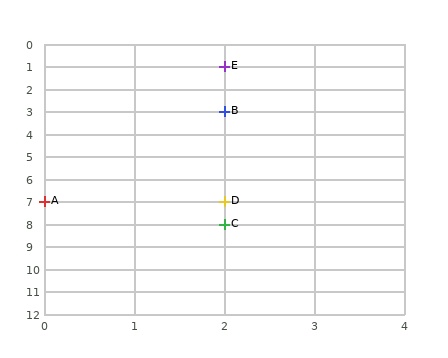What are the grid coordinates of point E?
Point E is at grid coordinates (2, 1).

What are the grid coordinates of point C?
Point C is at grid coordinates (2, 8).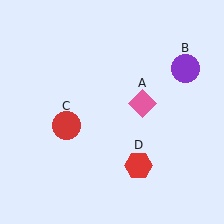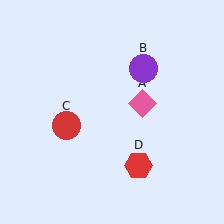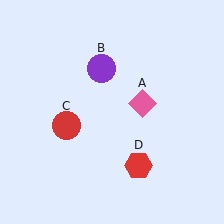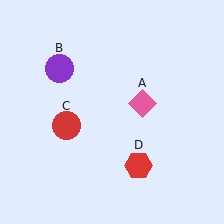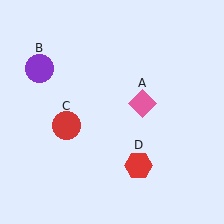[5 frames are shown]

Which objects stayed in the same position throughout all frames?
Pink diamond (object A) and red circle (object C) and red hexagon (object D) remained stationary.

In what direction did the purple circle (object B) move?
The purple circle (object B) moved left.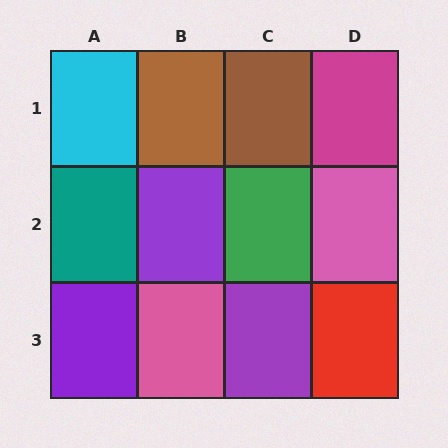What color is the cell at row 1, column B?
Brown.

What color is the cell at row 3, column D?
Red.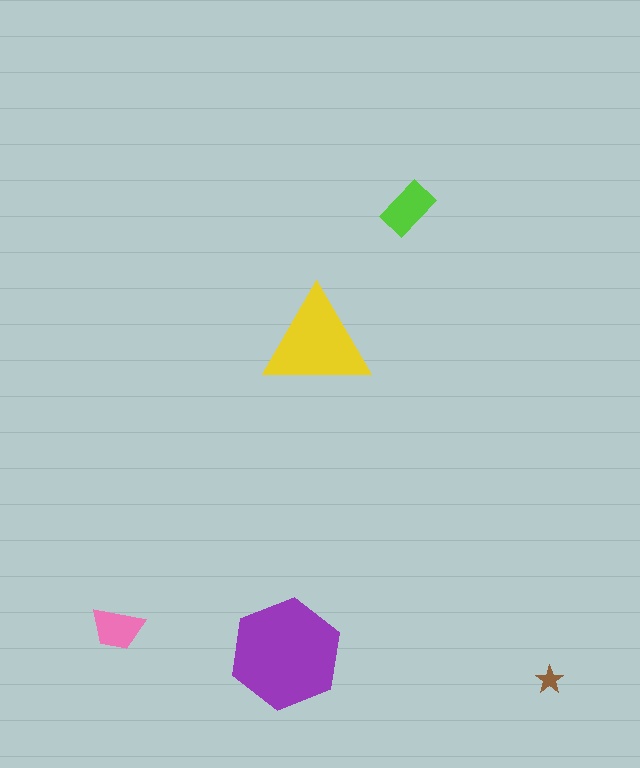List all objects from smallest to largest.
The brown star, the pink trapezoid, the lime rectangle, the yellow triangle, the purple hexagon.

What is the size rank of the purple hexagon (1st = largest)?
1st.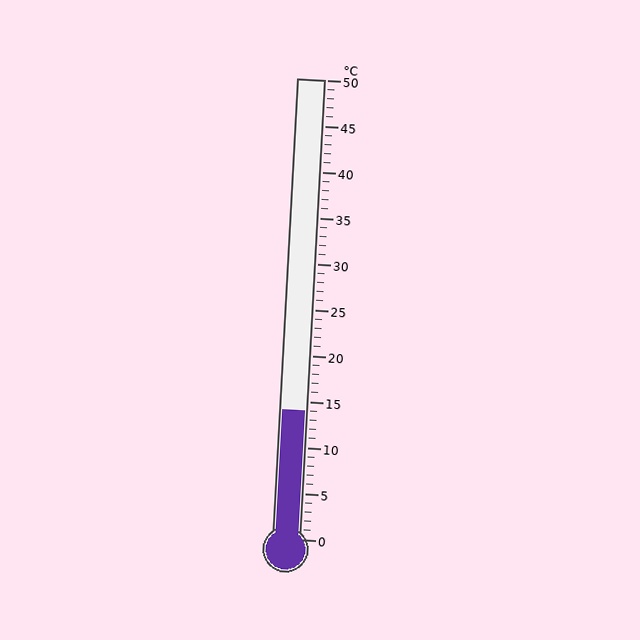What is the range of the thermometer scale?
The thermometer scale ranges from 0°C to 50°C.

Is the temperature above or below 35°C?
The temperature is below 35°C.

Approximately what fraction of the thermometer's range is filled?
The thermometer is filled to approximately 30% of its range.